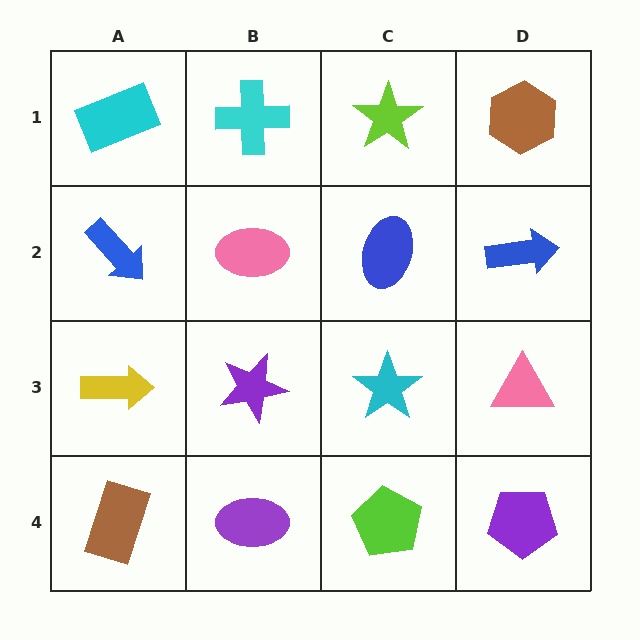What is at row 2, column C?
A blue ellipse.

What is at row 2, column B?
A pink ellipse.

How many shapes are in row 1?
4 shapes.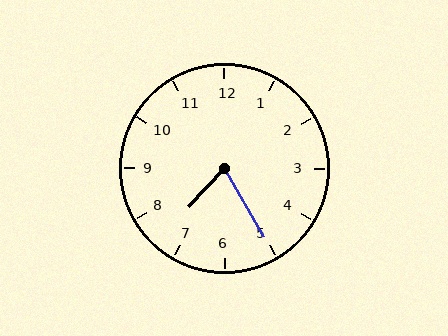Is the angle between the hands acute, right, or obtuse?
It is acute.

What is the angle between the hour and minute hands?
Approximately 72 degrees.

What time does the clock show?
7:25.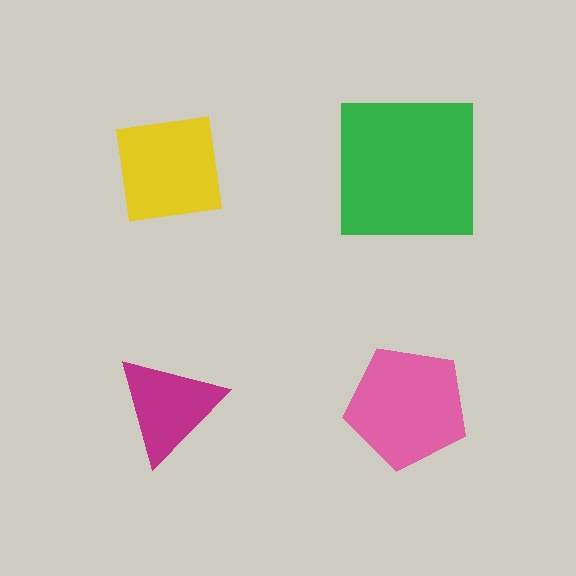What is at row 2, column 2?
A pink pentagon.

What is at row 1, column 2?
A green square.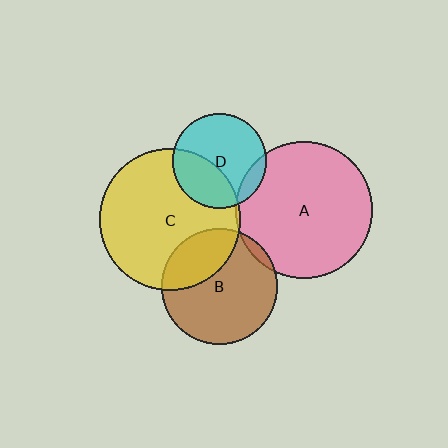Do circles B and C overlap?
Yes.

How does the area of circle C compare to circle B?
Approximately 1.5 times.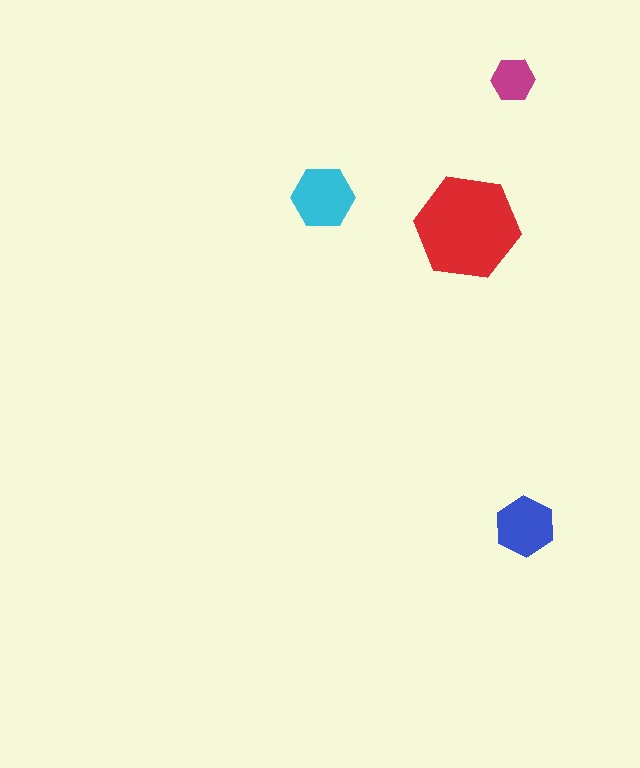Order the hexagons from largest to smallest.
the red one, the cyan one, the blue one, the magenta one.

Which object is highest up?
The magenta hexagon is topmost.